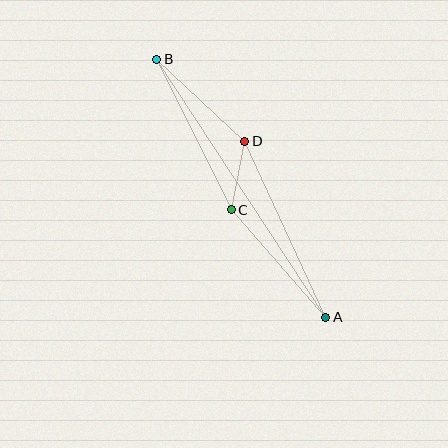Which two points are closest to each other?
Points C and D are closest to each other.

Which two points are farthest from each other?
Points A and B are farthest from each other.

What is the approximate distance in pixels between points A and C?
The distance between A and C is approximately 143 pixels.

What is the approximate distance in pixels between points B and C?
The distance between B and C is approximately 168 pixels.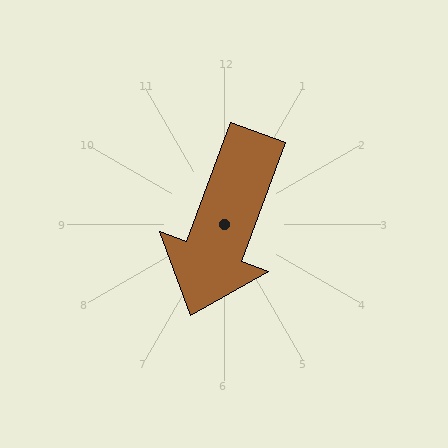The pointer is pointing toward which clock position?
Roughly 7 o'clock.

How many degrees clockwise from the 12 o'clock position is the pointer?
Approximately 200 degrees.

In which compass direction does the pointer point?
South.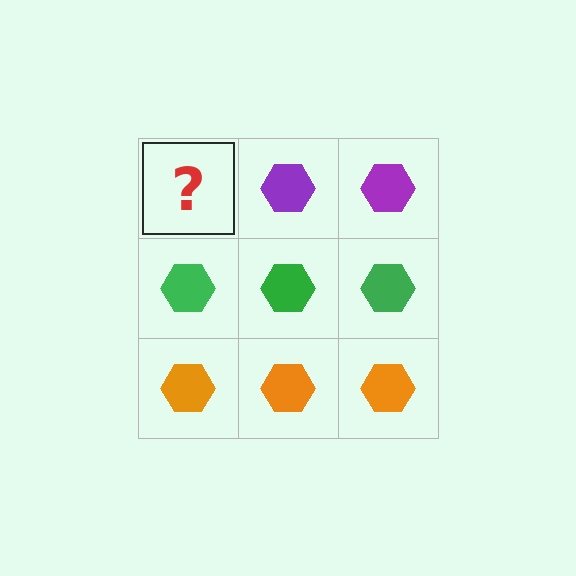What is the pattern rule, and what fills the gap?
The rule is that each row has a consistent color. The gap should be filled with a purple hexagon.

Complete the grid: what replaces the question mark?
The question mark should be replaced with a purple hexagon.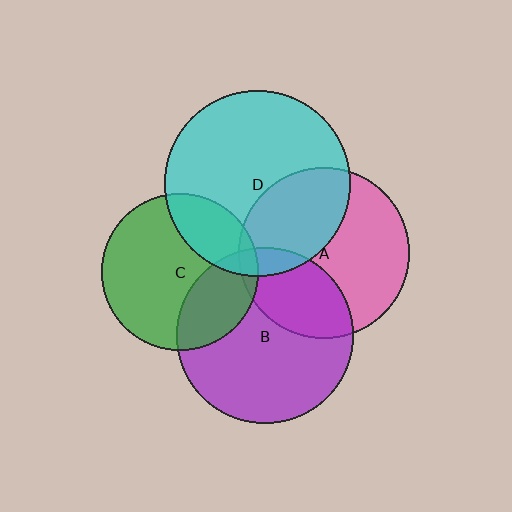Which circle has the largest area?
Circle D (cyan).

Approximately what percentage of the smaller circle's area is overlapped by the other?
Approximately 30%.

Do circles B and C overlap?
Yes.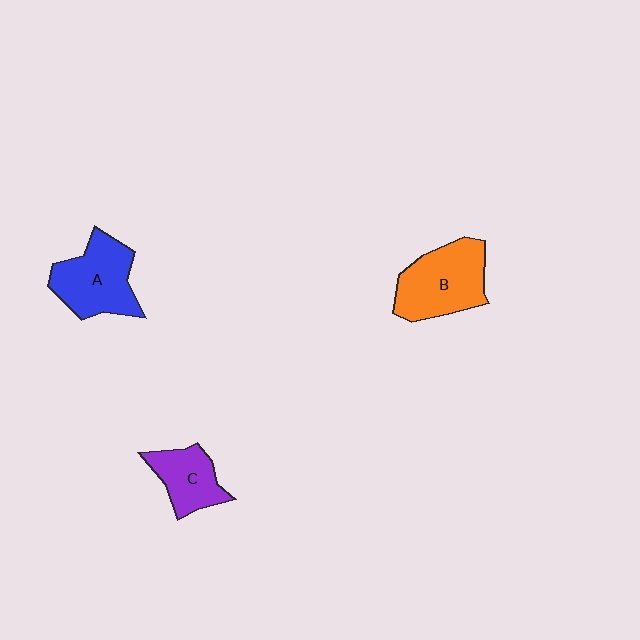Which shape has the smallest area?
Shape C (purple).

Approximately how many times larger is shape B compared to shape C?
Approximately 1.6 times.